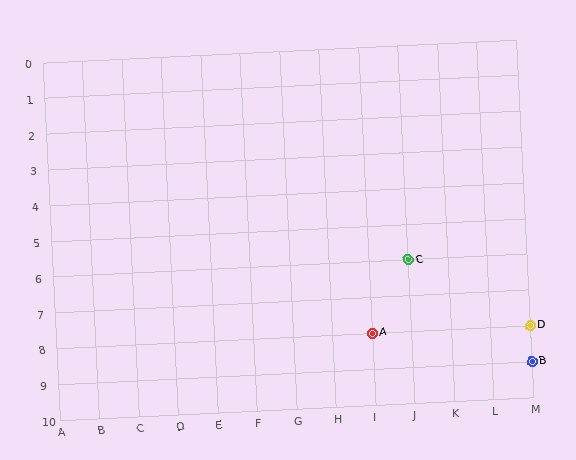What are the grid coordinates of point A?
Point A is at grid coordinates (I, 8).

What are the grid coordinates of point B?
Point B is at grid coordinates (M, 9).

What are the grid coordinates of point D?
Point D is at grid coordinates (M, 8).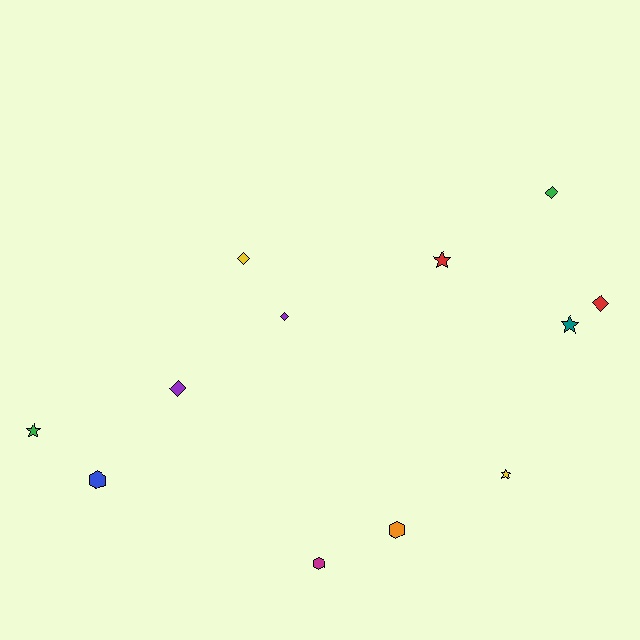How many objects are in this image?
There are 12 objects.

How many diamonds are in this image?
There are 5 diamonds.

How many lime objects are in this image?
There are no lime objects.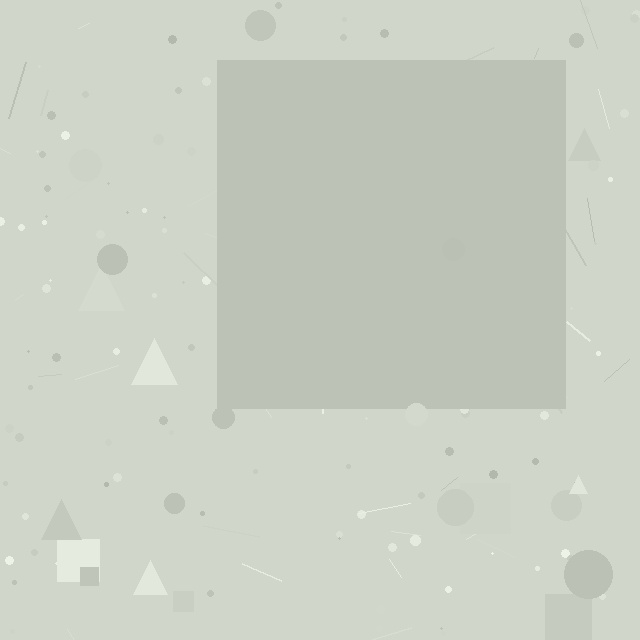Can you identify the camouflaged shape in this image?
The camouflaged shape is a square.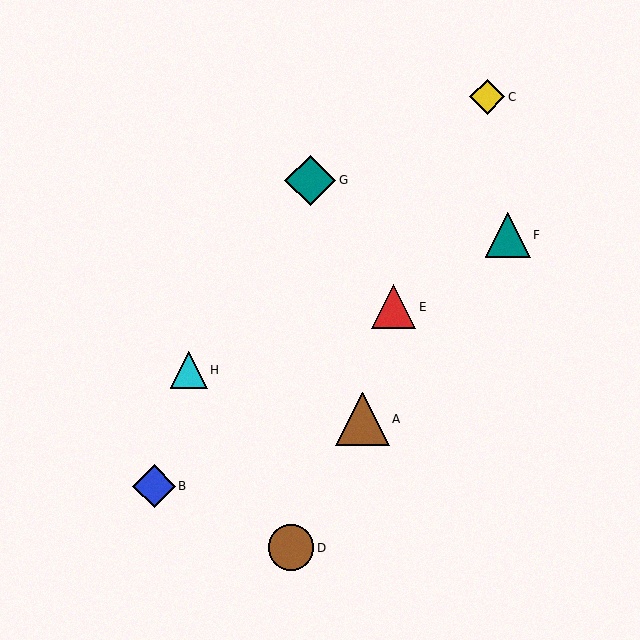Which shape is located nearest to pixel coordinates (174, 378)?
The cyan triangle (labeled H) at (189, 370) is nearest to that location.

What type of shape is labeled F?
Shape F is a teal triangle.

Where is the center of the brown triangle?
The center of the brown triangle is at (362, 419).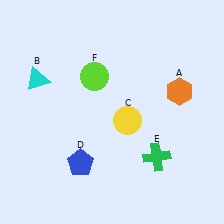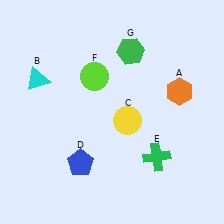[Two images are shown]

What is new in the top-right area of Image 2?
A green hexagon (G) was added in the top-right area of Image 2.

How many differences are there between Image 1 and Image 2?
There is 1 difference between the two images.